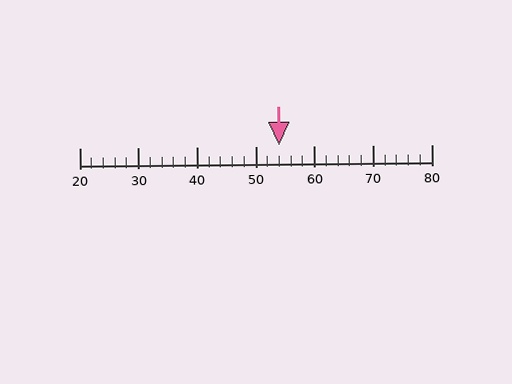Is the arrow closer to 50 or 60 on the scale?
The arrow is closer to 50.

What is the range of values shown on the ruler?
The ruler shows values from 20 to 80.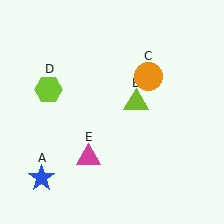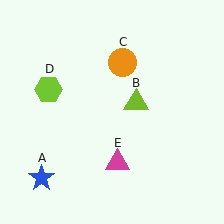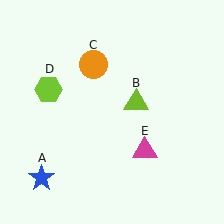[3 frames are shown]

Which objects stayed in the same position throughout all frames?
Blue star (object A) and lime triangle (object B) and lime hexagon (object D) remained stationary.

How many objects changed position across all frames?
2 objects changed position: orange circle (object C), magenta triangle (object E).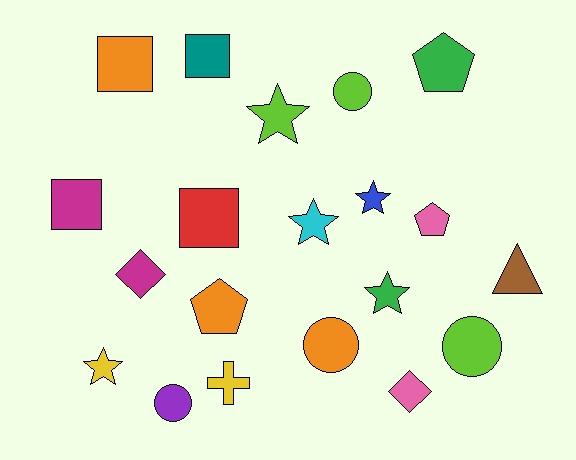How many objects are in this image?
There are 20 objects.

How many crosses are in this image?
There is 1 cross.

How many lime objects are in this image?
There are 3 lime objects.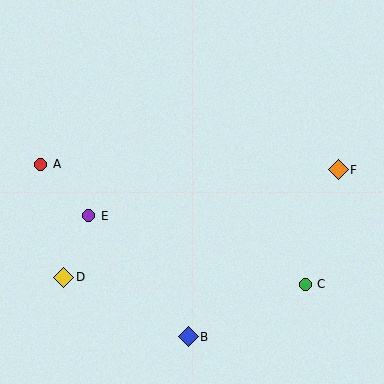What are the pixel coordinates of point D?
Point D is at (64, 277).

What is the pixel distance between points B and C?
The distance between B and C is 128 pixels.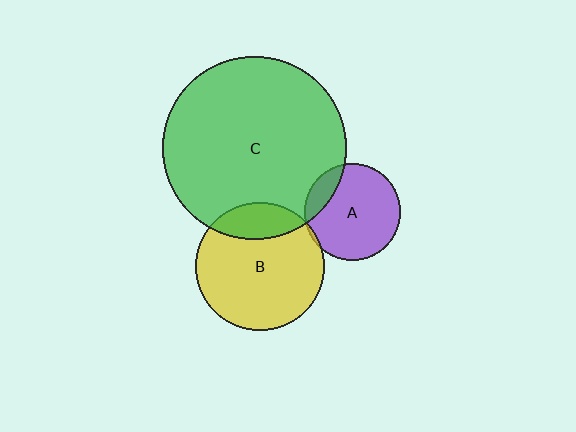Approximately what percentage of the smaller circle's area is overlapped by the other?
Approximately 20%.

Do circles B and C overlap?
Yes.